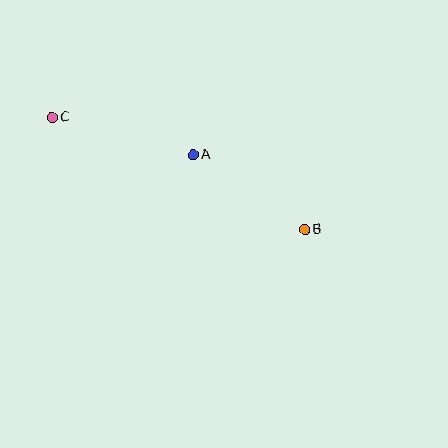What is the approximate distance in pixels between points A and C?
The distance between A and C is approximately 146 pixels.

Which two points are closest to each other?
Points A and B are closest to each other.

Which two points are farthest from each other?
Points B and C are farthest from each other.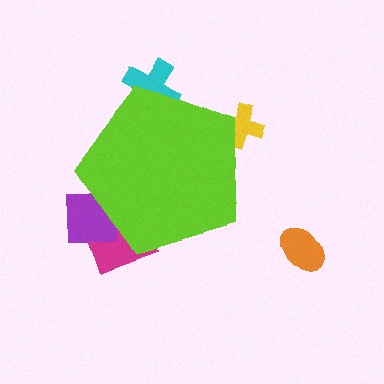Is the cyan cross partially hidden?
Yes, the cyan cross is partially hidden behind the lime pentagon.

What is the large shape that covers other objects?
A lime pentagon.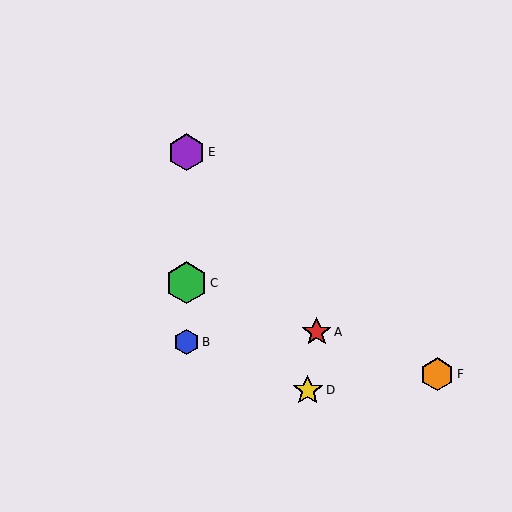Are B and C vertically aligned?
Yes, both are at x≈187.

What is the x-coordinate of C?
Object C is at x≈187.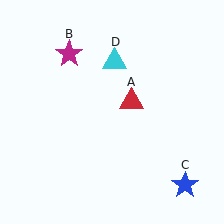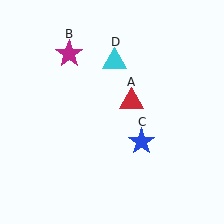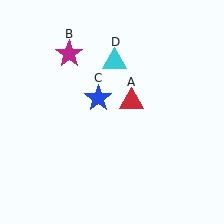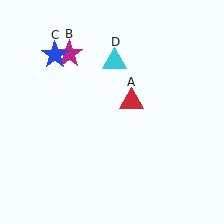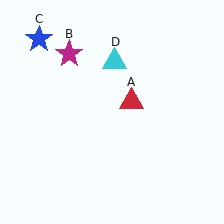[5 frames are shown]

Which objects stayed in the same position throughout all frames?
Red triangle (object A) and magenta star (object B) and cyan triangle (object D) remained stationary.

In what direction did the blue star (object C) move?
The blue star (object C) moved up and to the left.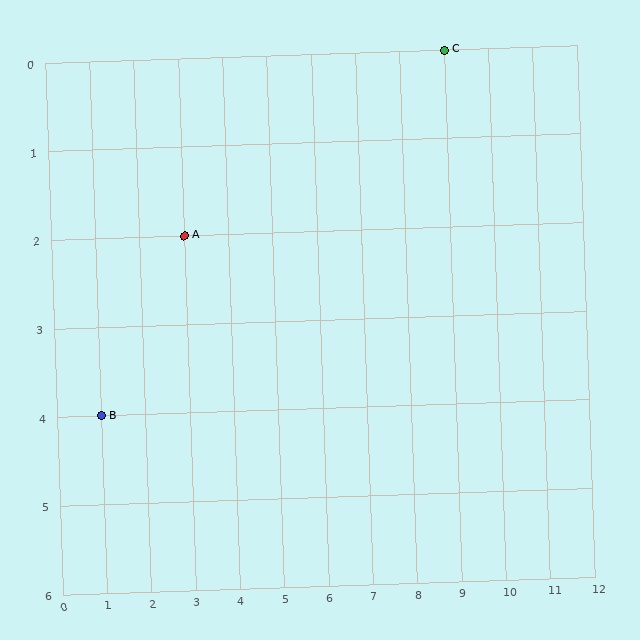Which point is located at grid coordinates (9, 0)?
Point C is at (9, 0).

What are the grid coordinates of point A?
Point A is at grid coordinates (3, 2).